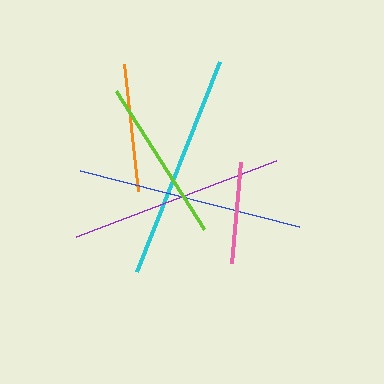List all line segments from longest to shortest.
From longest to shortest: blue, cyan, purple, lime, orange, pink.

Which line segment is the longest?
The blue line is the longest at approximately 226 pixels.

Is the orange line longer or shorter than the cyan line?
The cyan line is longer than the orange line.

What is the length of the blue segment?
The blue segment is approximately 226 pixels long.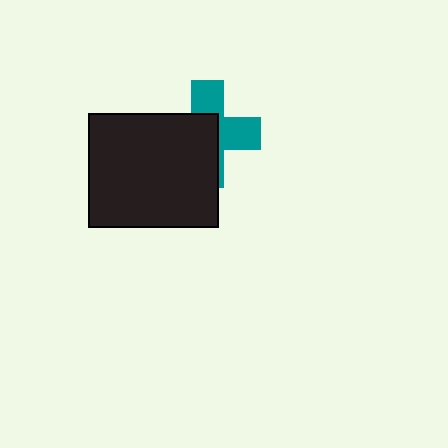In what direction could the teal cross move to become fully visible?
The teal cross could move toward the upper-right. That would shift it out from behind the black rectangle entirely.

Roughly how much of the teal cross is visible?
A small part of it is visible (roughly 44%).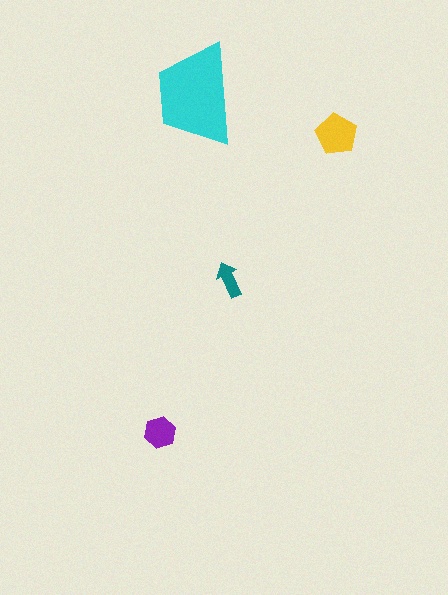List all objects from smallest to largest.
The teal arrow, the purple hexagon, the yellow pentagon, the cyan trapezoid.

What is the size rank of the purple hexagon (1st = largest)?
3rd.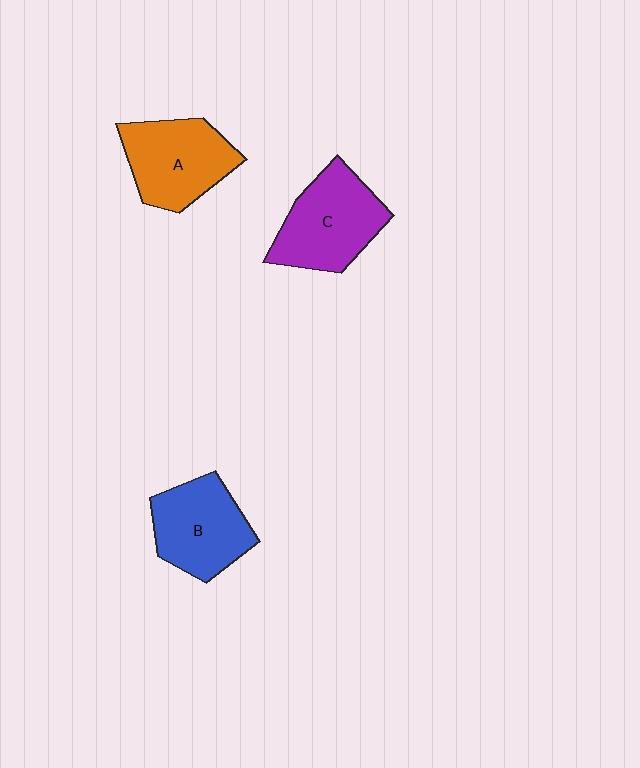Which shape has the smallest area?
Shape B (blue).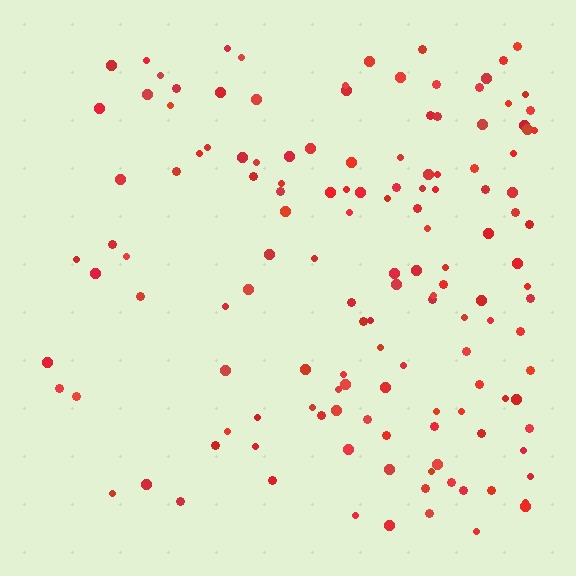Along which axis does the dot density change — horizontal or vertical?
Horizontal.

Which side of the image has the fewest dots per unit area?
The left.